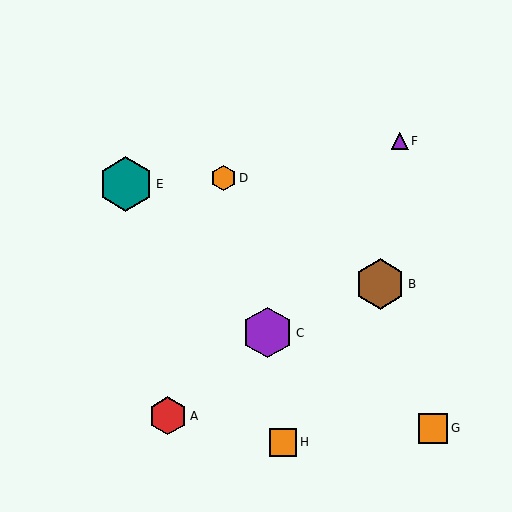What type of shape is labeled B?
Shape B is a brown hexagon.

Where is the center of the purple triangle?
The center of the purple triangle is at (400, 141).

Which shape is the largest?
The teal hexagon (labeled E) is the largest.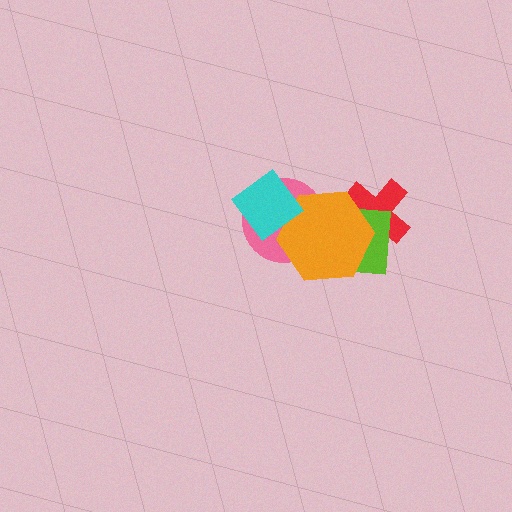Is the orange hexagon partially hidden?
Yes, it is partially covered by another shape.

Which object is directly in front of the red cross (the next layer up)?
The lime rectangle is directly in front of the red cross.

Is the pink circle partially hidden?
Yes, it is partially covered by another shape.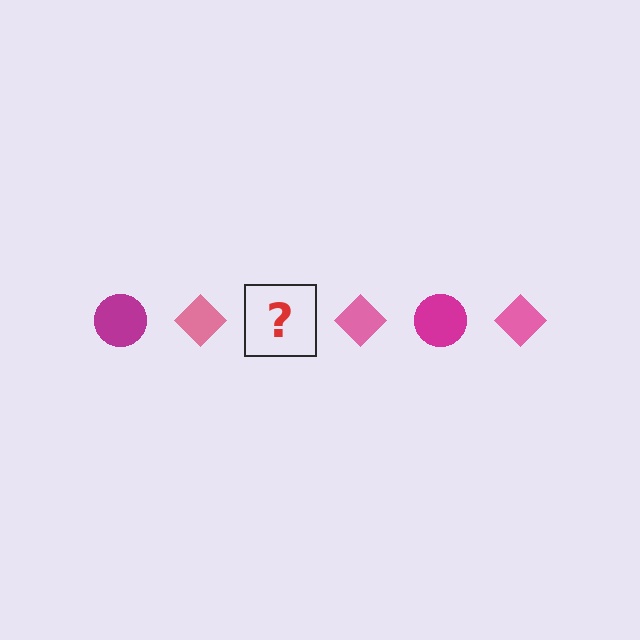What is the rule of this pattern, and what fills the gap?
The rule is that the pattern alternates between magenta circle and pink diamond. The gap should be filled with a magenta circle.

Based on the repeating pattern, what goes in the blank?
The blank should be a magenta circle.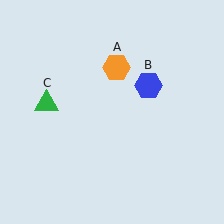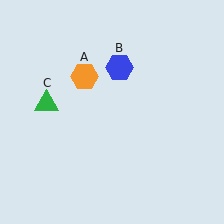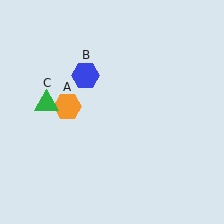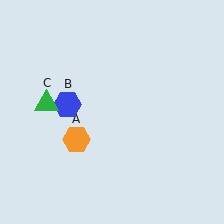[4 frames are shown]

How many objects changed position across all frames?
2 objects changed position: orange hexagon (object A), blue hexagon (object B).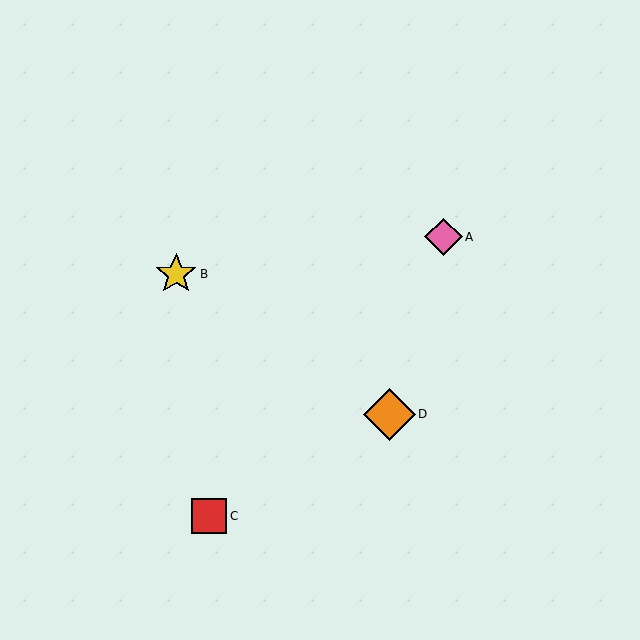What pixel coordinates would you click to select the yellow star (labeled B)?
Click at (176, 274) to select the yellow star B.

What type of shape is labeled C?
Shape C is a red square.